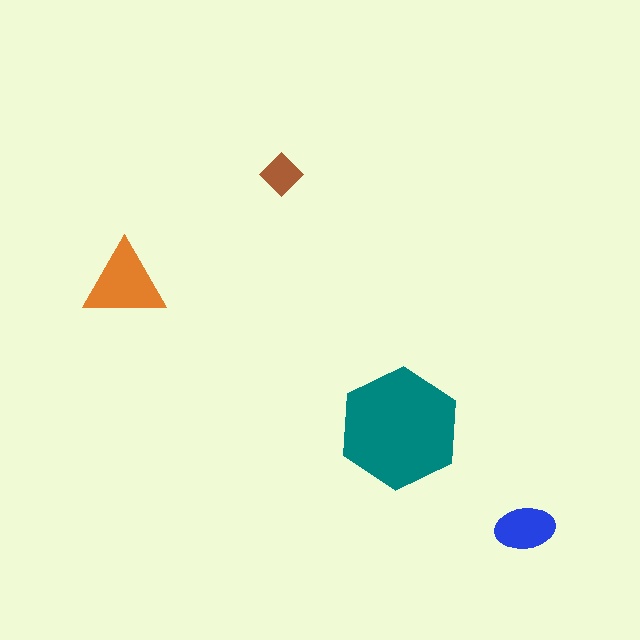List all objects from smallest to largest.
The brown diamond, the blue ellipse, the orange triangle, the teal hexagon.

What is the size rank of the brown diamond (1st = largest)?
4th.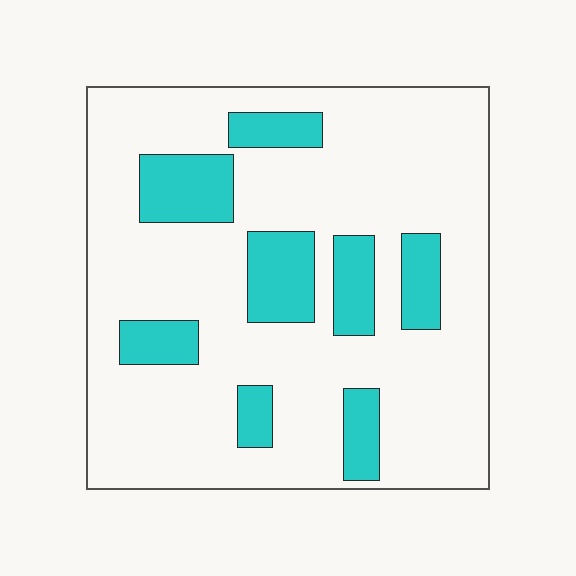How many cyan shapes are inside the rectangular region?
8.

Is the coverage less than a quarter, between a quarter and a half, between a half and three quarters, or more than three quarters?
Less than a quarter.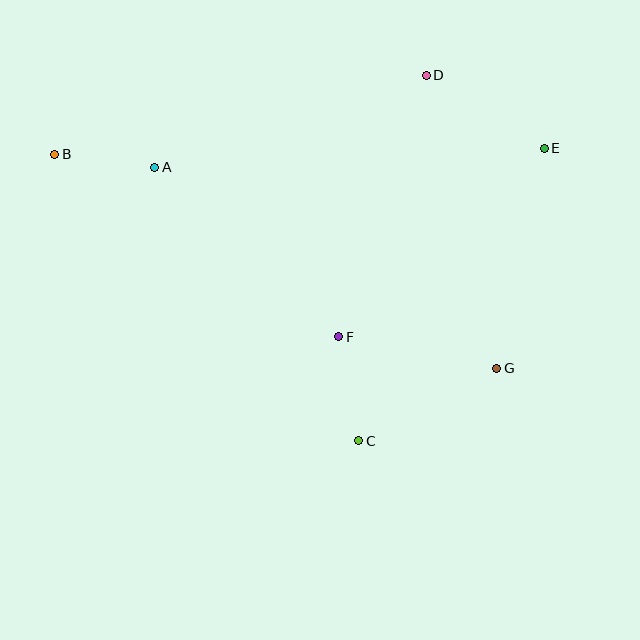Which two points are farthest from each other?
Points B and G are farthest from each other.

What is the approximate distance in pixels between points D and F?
The distance between D and F is approximately 275 pixels.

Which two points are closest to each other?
Points A and B are closest to each other.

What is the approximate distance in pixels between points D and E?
The distance between D and E is approximately 139 pixels.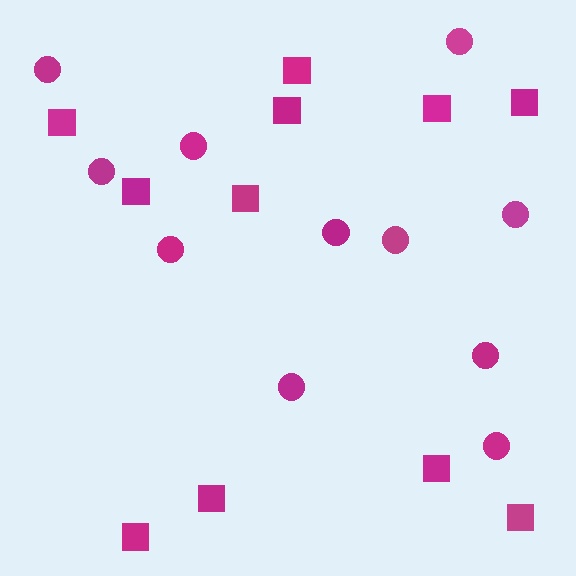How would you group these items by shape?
There are 2 groups: one group of squares (11) and one group of circles (11).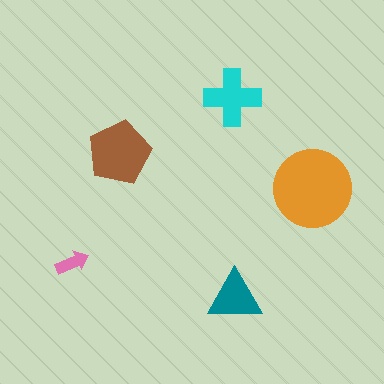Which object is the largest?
The orange circle.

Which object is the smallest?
The pink arrow.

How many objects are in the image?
There are 5 objects in the image.